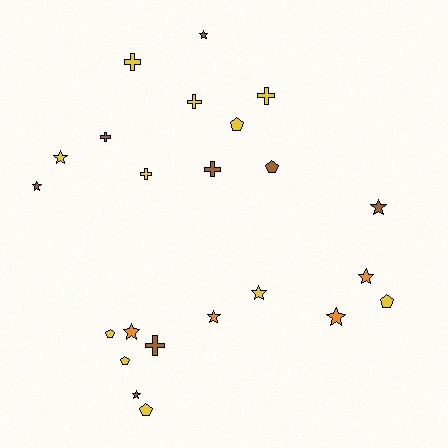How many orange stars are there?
There are 4 orange stars.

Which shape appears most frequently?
Star, with 10 objects.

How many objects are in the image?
There are 23 objects.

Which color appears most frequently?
Yellow, with 11 objects.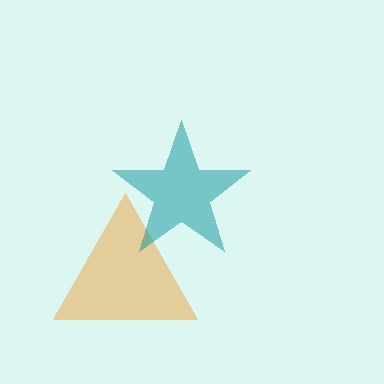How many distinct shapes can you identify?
There are 2 distinct shapes: an orange triangle, a teal star.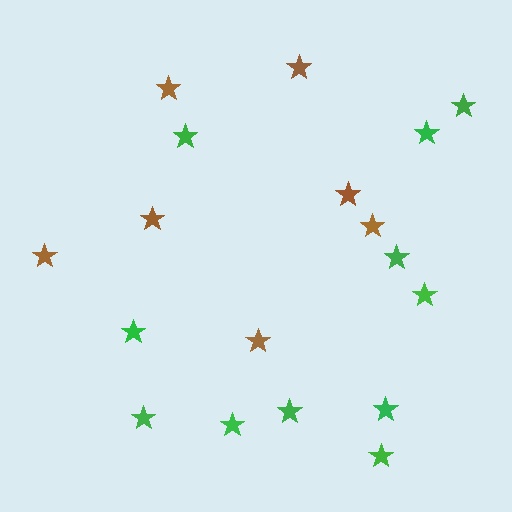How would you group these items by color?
There are 2 groups: one group of brown stars (7) and one group of green stars (11).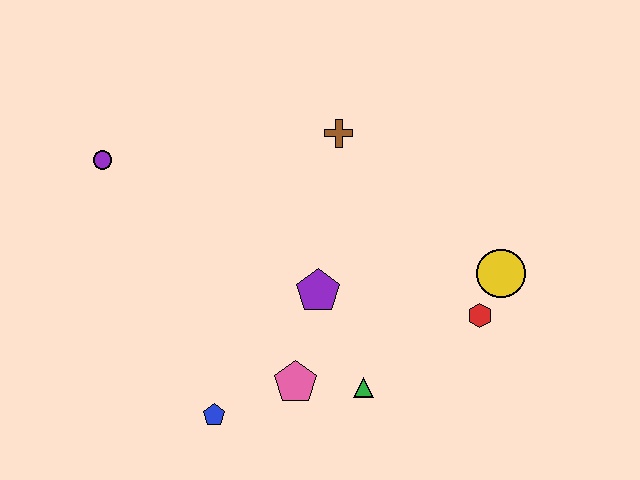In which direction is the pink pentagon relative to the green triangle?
The pink pentagon is to the left of the green triangle.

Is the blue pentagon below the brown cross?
Yes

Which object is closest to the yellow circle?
The red hexagon is closest to the yellow circle.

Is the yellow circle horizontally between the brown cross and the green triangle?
No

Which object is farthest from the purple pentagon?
The purple circle is farthest from the purple pentagon.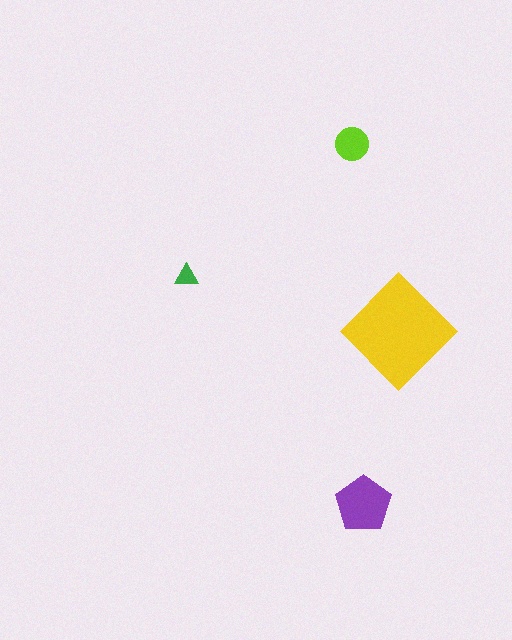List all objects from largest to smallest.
The yellow diamond, the purple pentagon, the lime circle, the green triangle.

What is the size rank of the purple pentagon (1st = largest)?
2nd.